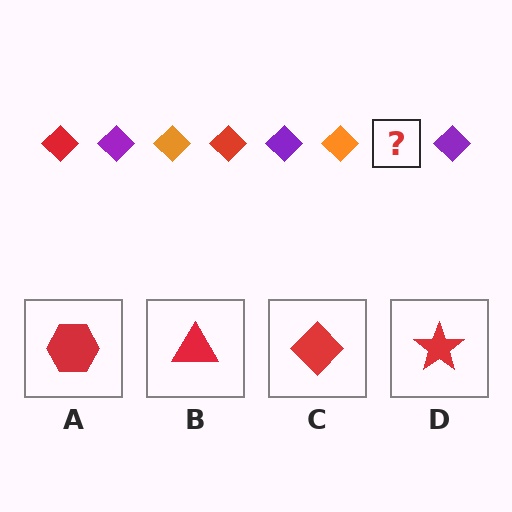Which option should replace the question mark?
Option C.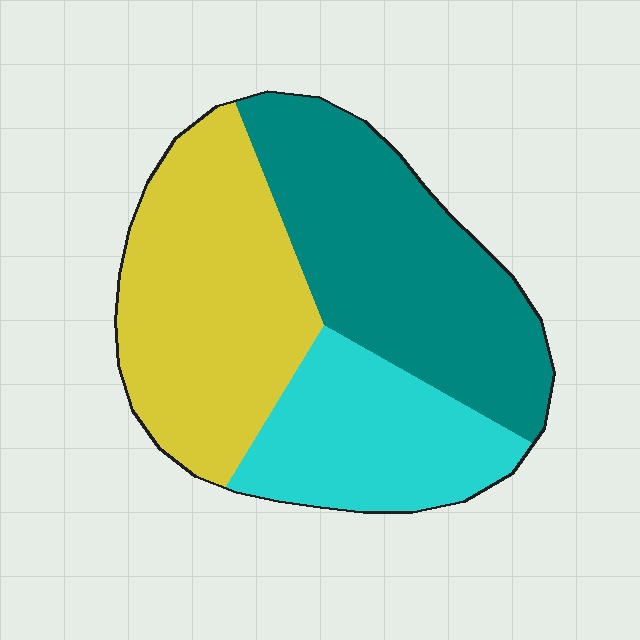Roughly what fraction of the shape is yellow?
Yellow takes up about three eighths (3/8) of the shape.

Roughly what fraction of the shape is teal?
Teal takes up between a quarter and a half of the shape.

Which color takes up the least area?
Cyan, at roughly 25%.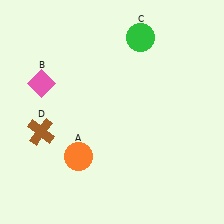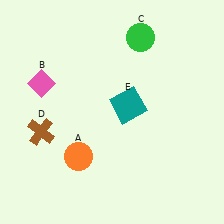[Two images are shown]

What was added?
A teal square (E) was added in Image 2.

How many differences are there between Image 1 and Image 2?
There is 1 difference between the two images.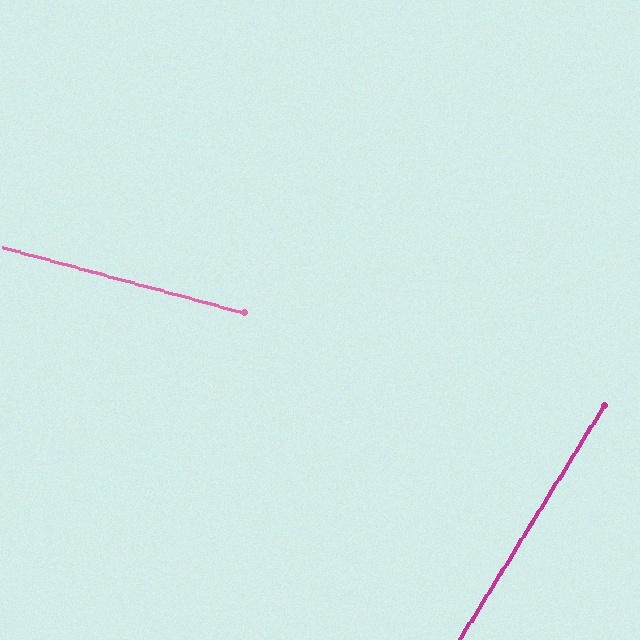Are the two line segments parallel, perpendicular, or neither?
Neither parallel nor perpendicular — they differ by about 74°.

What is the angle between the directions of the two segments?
Approximately 74 degrees.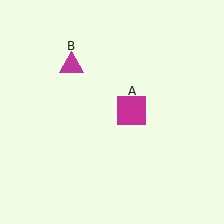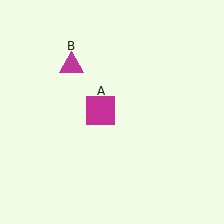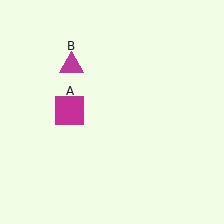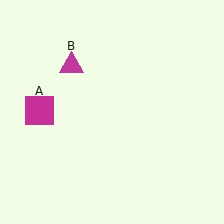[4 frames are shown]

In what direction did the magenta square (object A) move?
The magenta square (object A) moved left.